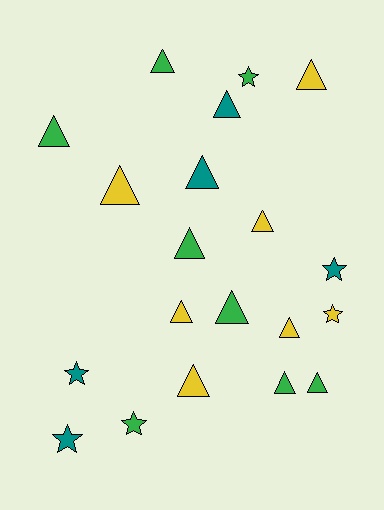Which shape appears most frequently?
Triangle, with 14 objects.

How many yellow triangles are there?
There are 6 yellow triangles.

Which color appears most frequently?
Green, with 8 objects.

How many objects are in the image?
There are 20 objects.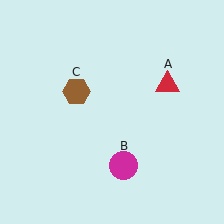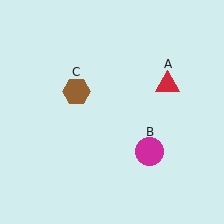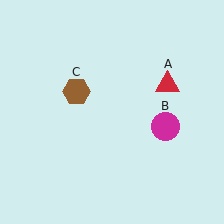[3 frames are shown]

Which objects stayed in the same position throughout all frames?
Red triangle (object A) and brown hexagon (object C) remained stationary.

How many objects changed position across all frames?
1 object changed position: magenta circle (object B).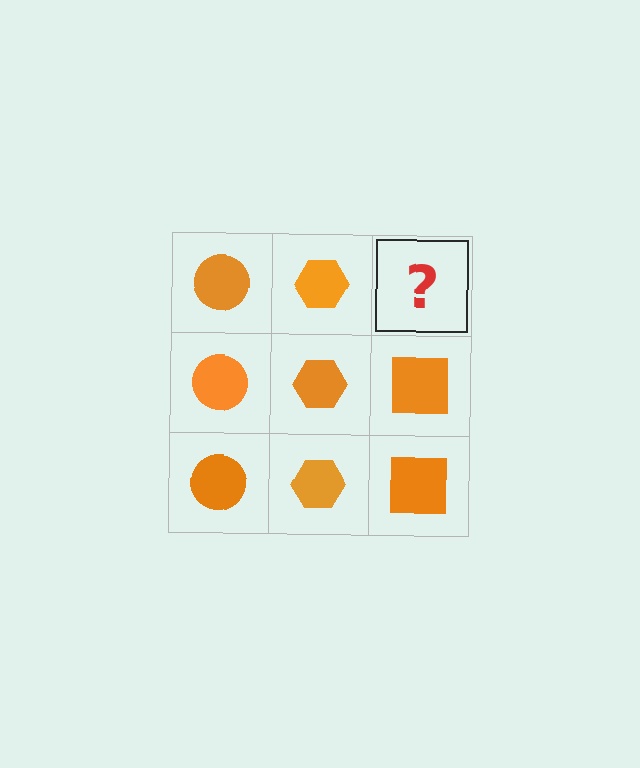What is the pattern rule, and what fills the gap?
The rule is that each column has a consistent shape. The gap should be filled with an orange square.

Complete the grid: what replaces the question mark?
The question mark should be replaced with an orange square.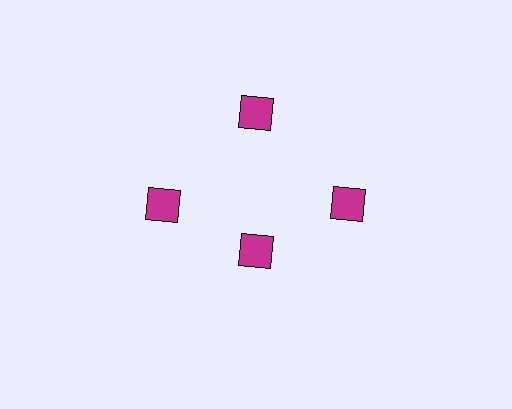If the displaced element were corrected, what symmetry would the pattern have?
It would have 4-fold rotational symmetry — the pattern would map onto itself every 90 degrees.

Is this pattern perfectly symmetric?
No. The 4 magenta diamonds are arranged in a ring, but one element near the 6 o'clock position is pulled inward toward the center, breaking the 4-fold rotational symmetry.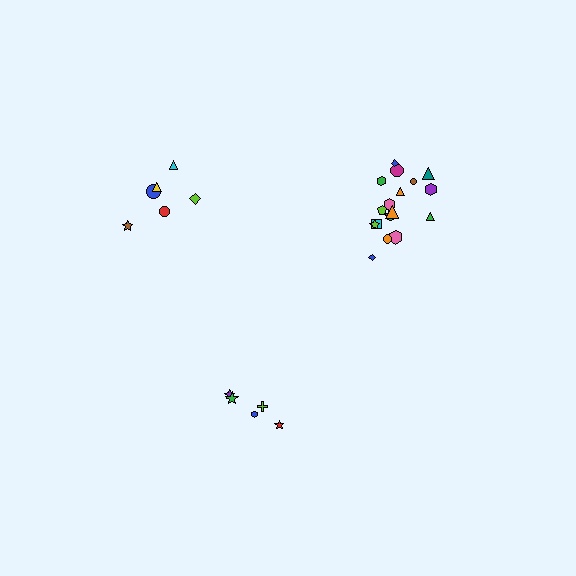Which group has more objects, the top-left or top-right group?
The top-right group.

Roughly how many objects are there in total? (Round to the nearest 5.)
Roughly 30 objects in total.